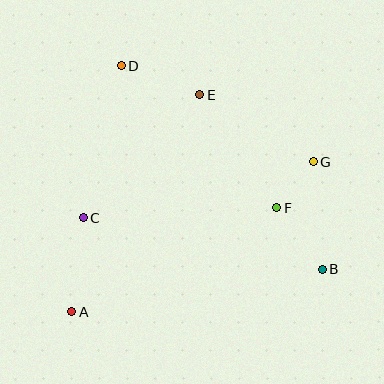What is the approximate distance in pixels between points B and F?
The distance between B and F is approximately 76 pixels.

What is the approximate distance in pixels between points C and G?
The distance between C and G is approximately 237 pixels.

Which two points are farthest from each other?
Points B and D are farthest from each other.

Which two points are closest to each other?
Points F and G are closest to each other.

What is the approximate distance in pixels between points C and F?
The distance between C and F is approximately 194 pixels.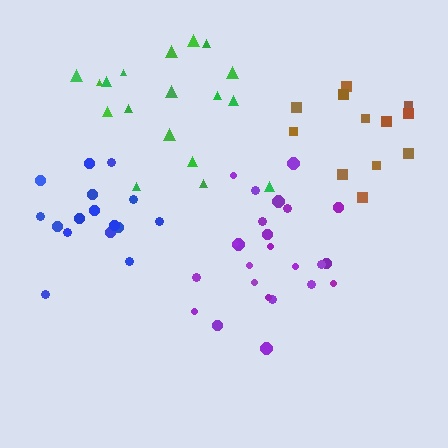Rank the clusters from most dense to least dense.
purple, green, brown, blue.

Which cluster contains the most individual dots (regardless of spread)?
Purple (24).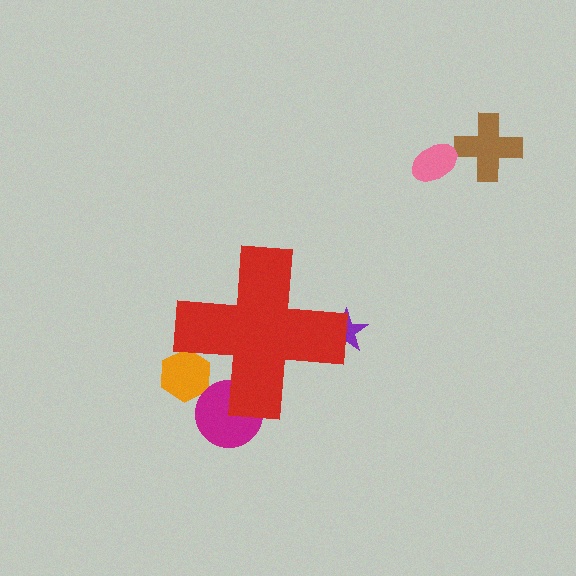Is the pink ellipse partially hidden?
No, the pink ellipse is fully visible.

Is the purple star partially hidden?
Yes, the purple star is partially hidden behind the red cross.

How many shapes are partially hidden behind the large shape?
3 shapes are partially hidden.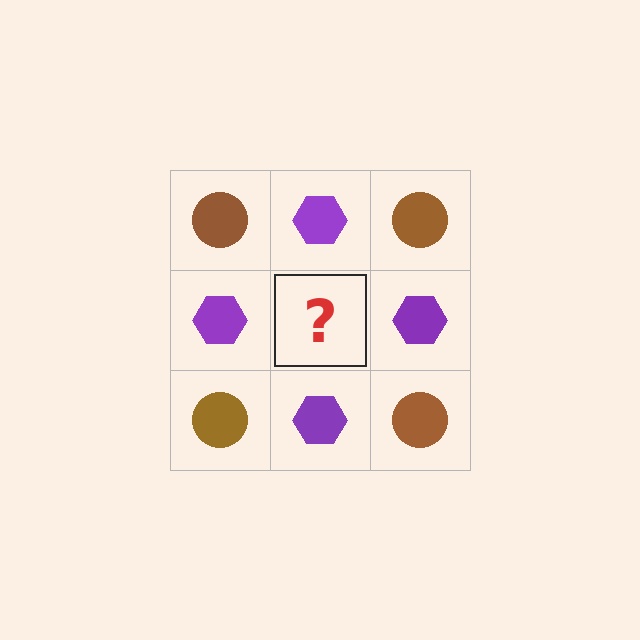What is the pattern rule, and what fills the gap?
The rule is that it alternates brown circle and purple hexagon in a checkerboard pattern. The gap should be filled with a brown circle.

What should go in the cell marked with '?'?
The missing cell should contain a brown circle.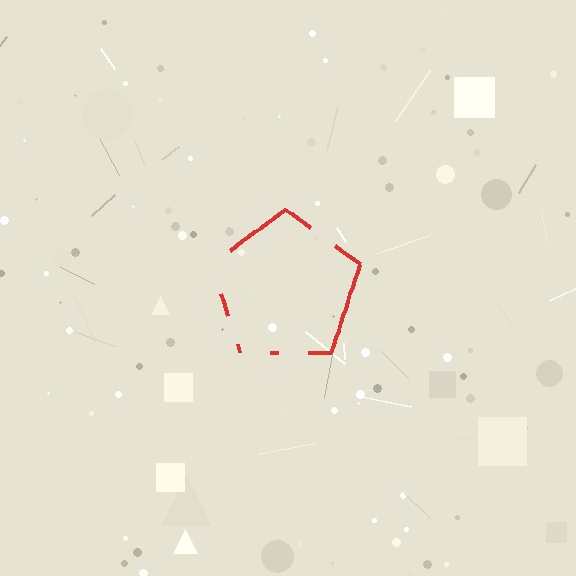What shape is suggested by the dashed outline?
The dashed outline suggests a pentagon.